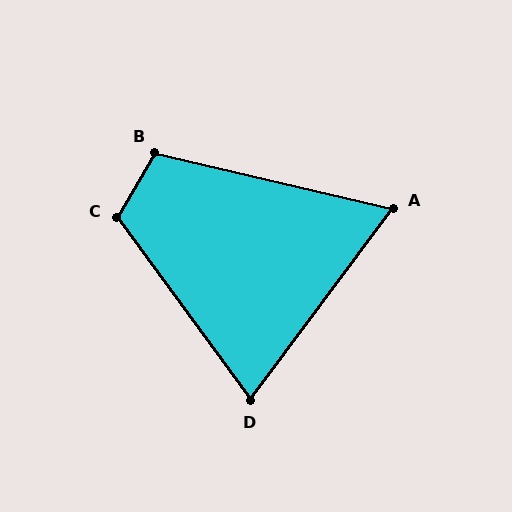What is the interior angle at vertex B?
Approximately 107 degrees (obtuse).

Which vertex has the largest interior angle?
C, at approximately 113 degrees.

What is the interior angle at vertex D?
Approximately 73 degrees (acute).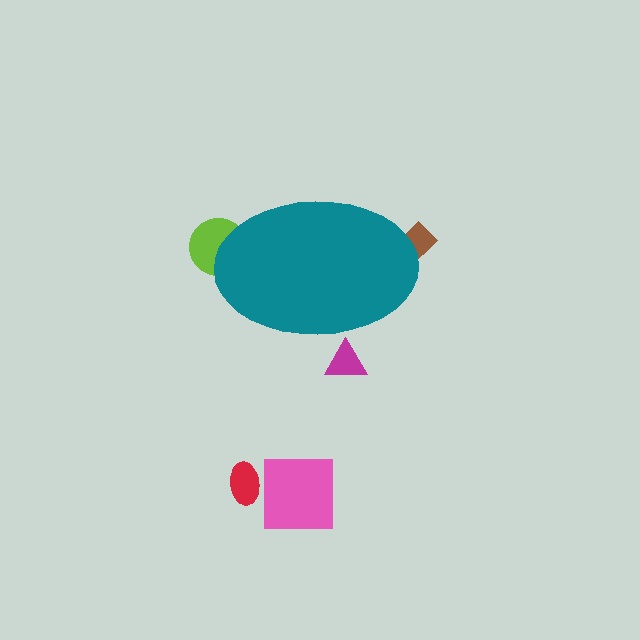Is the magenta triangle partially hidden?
Yes, the magenta triangle is partially hidden behind the teal ellipse.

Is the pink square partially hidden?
No, the pink square is fully visible.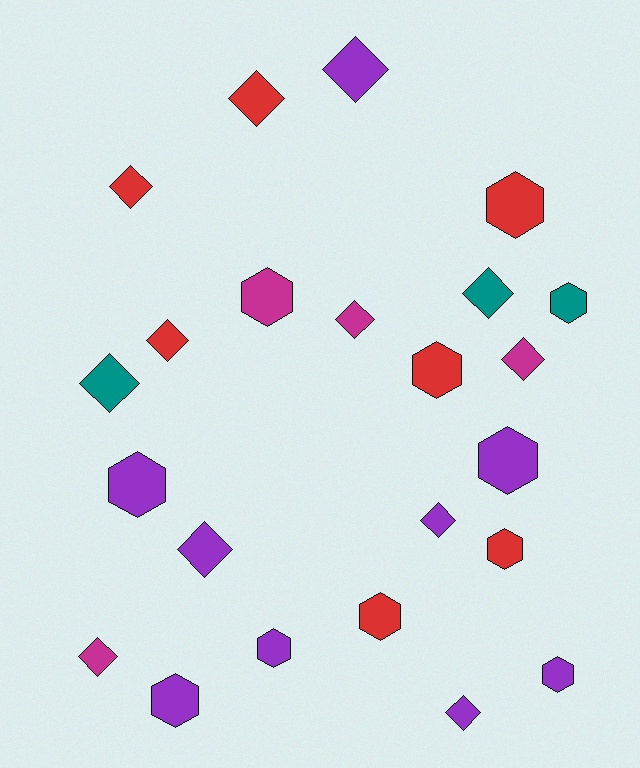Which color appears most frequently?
Purple, with 9 objects.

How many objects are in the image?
There are 23 objects.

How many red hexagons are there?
There are 4 red hexagons.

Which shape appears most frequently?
Diamond, with 12 objects.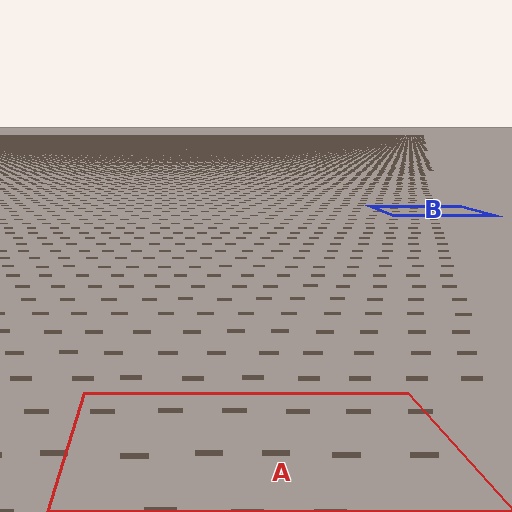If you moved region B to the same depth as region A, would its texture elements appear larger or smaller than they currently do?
They would appear larger. At a closer depth, the same texture elements are projected at a bigger on-screen size.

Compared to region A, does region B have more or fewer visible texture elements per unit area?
Region B has more texture elements per unit area — they are packed more densely because it is farther away.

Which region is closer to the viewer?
Region A is closer. The texture elements there are larger and more spread out.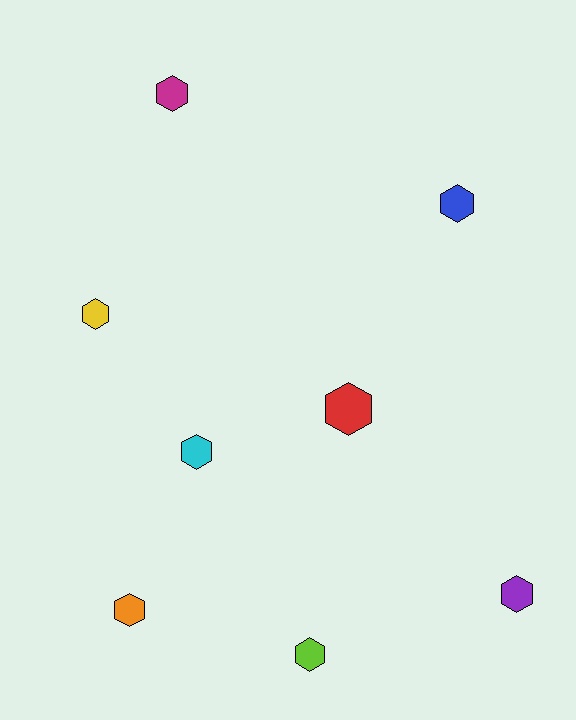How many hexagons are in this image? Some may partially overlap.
There are 8 hexagons.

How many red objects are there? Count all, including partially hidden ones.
There is 1 red object.